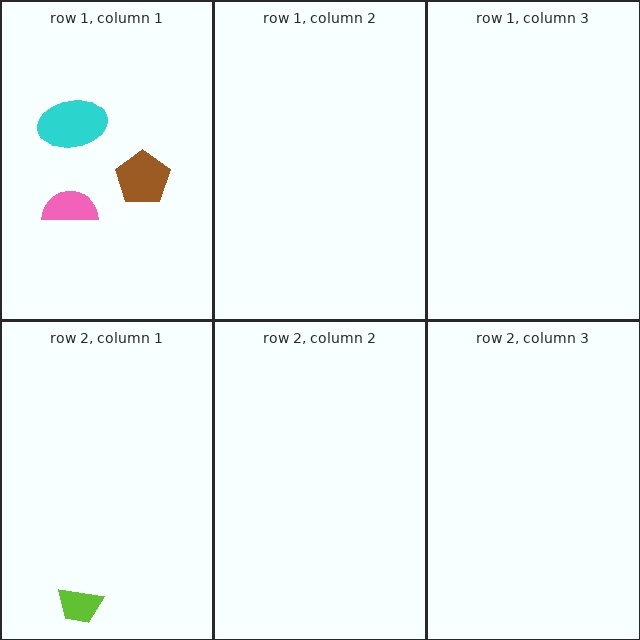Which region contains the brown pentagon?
The row 1, column 1 region.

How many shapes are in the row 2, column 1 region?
1.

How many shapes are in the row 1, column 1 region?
3.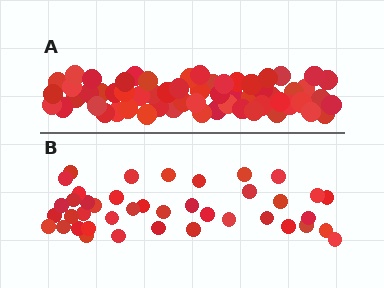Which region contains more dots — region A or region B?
Region A (the top region) has more dots.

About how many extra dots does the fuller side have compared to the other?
Region A has approximately 20 more dots than region B.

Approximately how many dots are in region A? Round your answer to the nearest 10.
About 60 dots.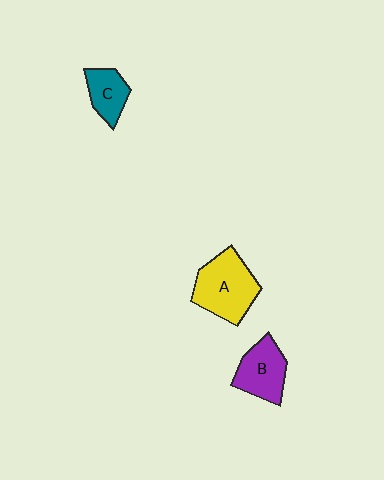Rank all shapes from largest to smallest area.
From largest to smallest: A (yellow), B (purple), C (teal).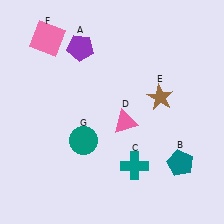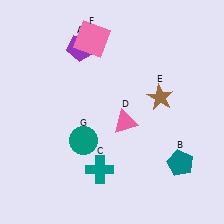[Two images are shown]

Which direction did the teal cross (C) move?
The teal cross (C) moved left.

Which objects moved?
The objects that moved are: the teal cross (C), the pink square (F).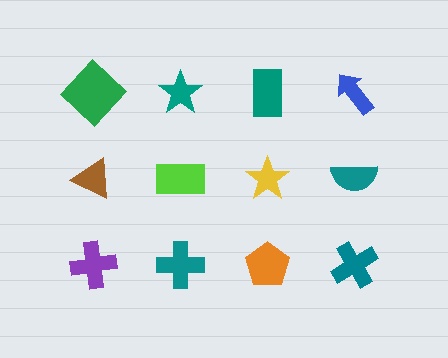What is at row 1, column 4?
A blue arrow.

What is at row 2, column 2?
A lime rectangle.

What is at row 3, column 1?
A purple cross.